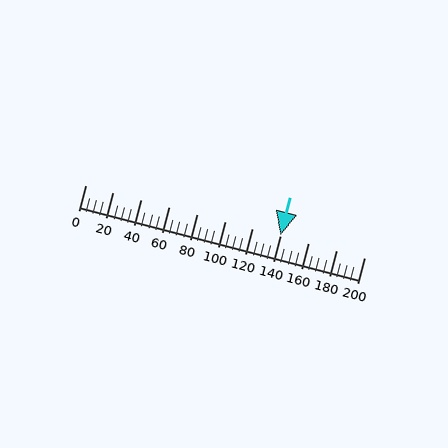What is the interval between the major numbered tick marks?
The major tick marks are spaced 20 units apart.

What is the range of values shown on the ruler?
The ruler shows values from 0 to 200.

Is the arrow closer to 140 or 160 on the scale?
The arrow is closer to 140.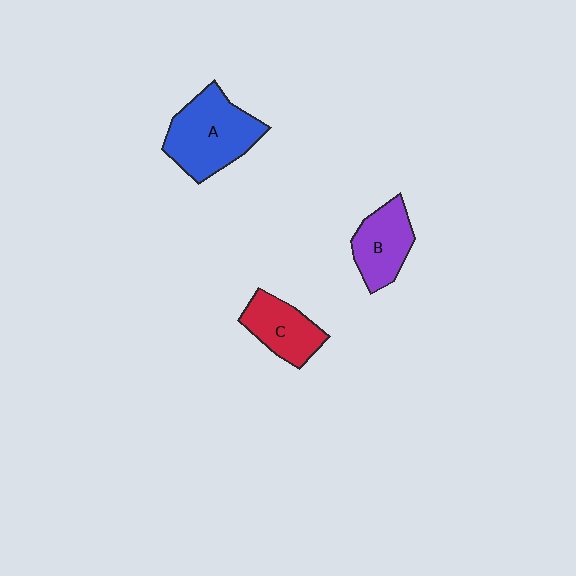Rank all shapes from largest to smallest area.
From largest to smallest: A (blue), B (purple), C (red).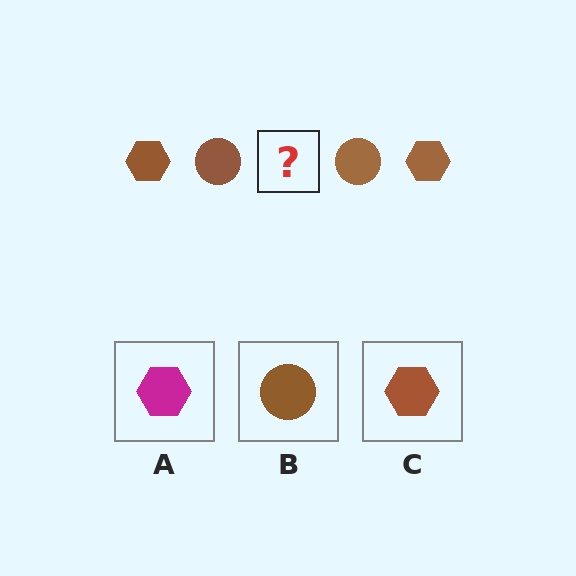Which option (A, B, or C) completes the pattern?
C.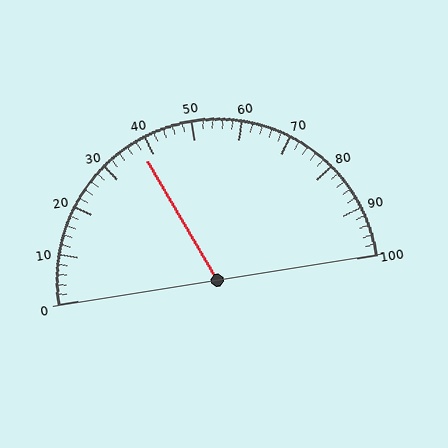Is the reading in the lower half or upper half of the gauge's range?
The reading is in the lower half of the range (0 to 100).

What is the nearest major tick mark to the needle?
The nearest major tick mark is 40.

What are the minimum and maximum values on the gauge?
The gauge ranges from 0 to 100.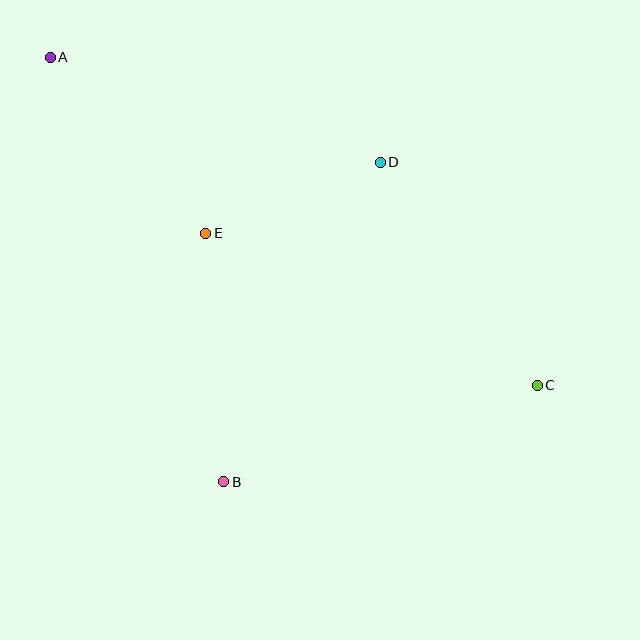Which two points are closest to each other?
Points D and E are closest to each other.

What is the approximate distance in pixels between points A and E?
The distance between A and E is approximately 235 pixels.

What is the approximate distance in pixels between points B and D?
The distance between B and D is approximately 356 pixels.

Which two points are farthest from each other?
Points A and C are farthest from each other.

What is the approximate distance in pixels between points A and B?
The distance between A and B is approximately 459 pixels.